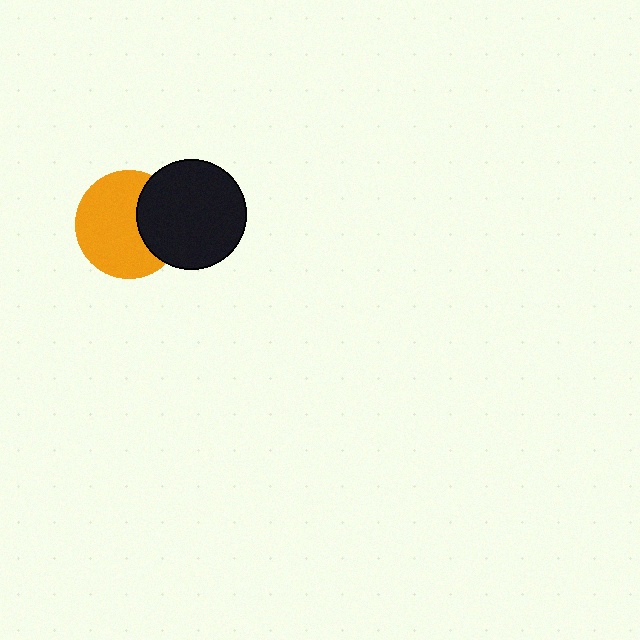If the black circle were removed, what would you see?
You would see the complete orange circle.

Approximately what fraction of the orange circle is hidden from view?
Roughly 31% of the orange circle is hidden behind the black circle.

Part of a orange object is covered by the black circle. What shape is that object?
It is a circle.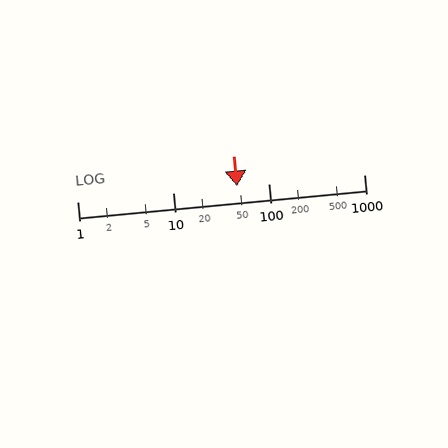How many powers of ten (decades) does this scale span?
The scale spans 3 decades, from 1 to 1000.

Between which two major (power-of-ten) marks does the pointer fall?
The pointer is between 10 and 100.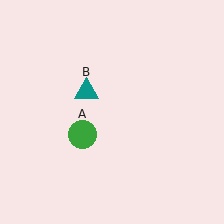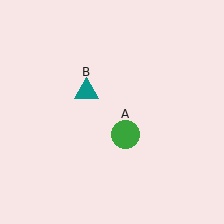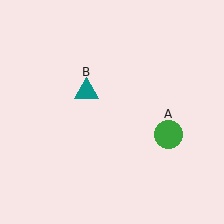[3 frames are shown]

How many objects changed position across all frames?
1 object changed position: green circle (object A).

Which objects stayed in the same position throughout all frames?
Teal triangle (object B) remained stationary.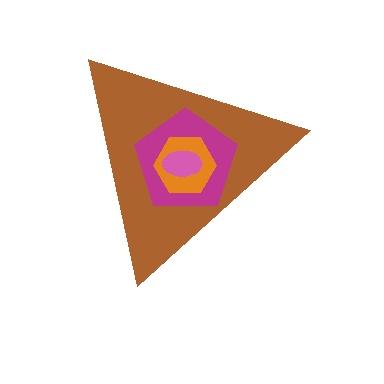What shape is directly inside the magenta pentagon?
The orange hexagon.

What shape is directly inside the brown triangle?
The magenta pentagon.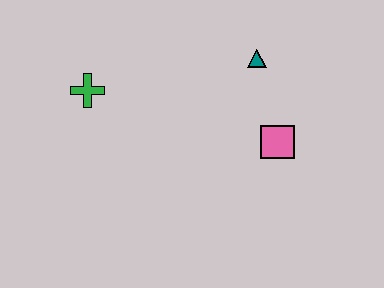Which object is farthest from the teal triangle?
The green cross is farthest from the teal triangle.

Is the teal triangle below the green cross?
No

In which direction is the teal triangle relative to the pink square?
The teal triangle is above the pink square.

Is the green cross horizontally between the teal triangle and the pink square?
No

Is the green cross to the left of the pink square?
Yes